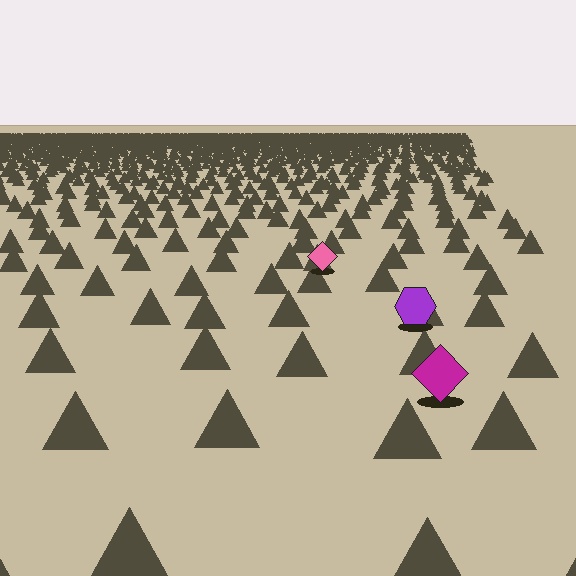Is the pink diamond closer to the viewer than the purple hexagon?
No. The purple hexagon is closer — you can tell from the texture gradient: the ground texture is coarser near it.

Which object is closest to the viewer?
The magenta diamond is closest. The texture marks near it are larger and more spread out.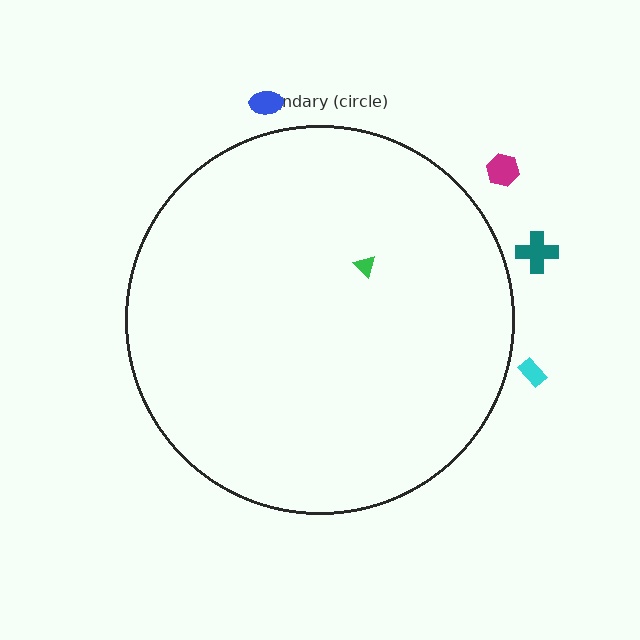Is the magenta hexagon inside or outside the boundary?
Outside.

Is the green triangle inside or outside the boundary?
Inside.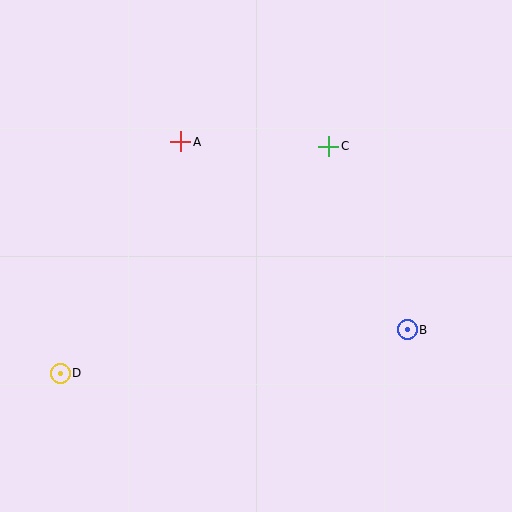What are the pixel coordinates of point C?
Point C is at (329, 146).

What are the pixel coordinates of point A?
Point A is at (181, 142).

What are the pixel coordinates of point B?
Point B is at (407, 330).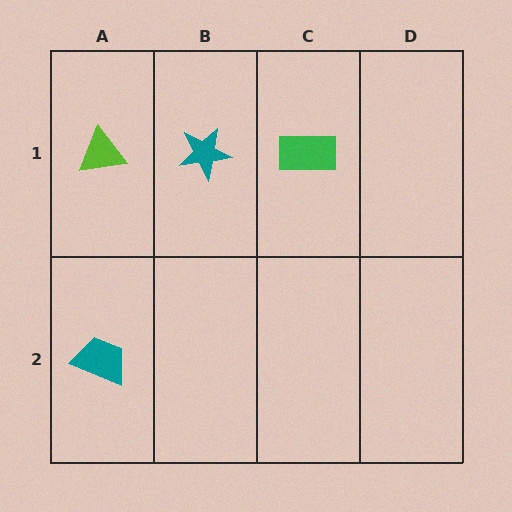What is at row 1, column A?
A lime triangle.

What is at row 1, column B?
A teal star.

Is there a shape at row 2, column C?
No, that cell is empty.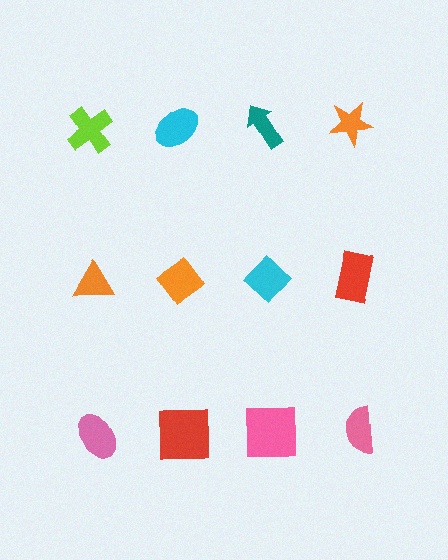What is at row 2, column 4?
A red rectangle.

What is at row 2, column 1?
An orange triangle.